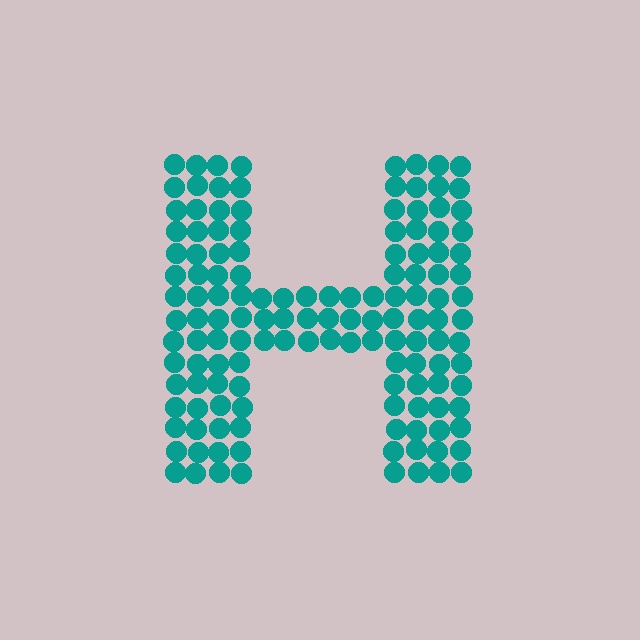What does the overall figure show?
The overall figure shows the letter H.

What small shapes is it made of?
It is made of small circles.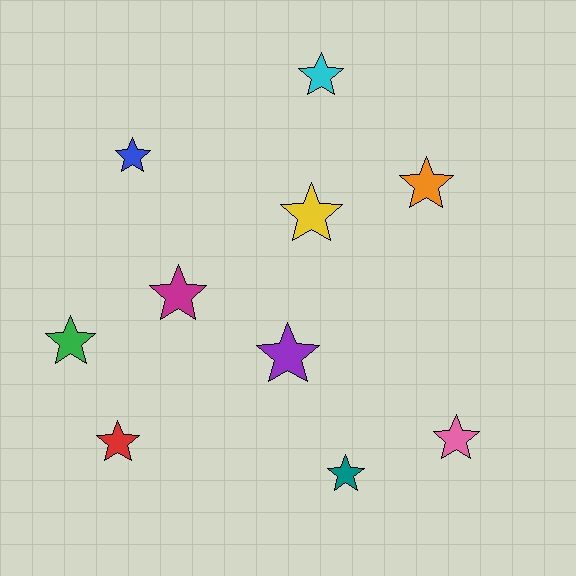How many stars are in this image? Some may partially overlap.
There are 10 stars.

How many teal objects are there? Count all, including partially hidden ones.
There is 1 teal object.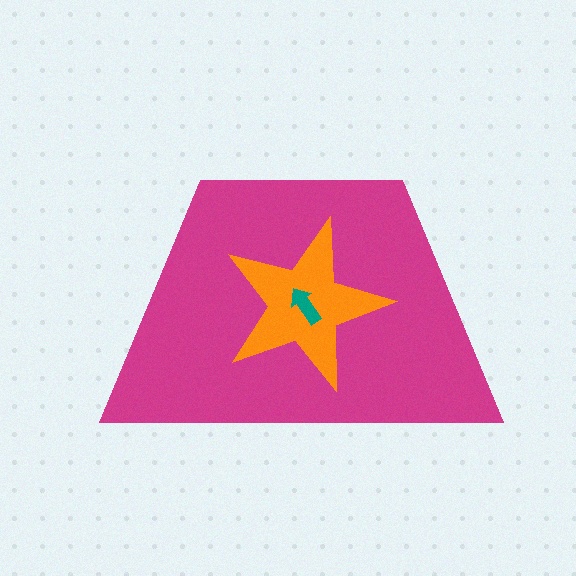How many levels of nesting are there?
3.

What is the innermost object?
The teal arrow.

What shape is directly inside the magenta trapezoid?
The orange star.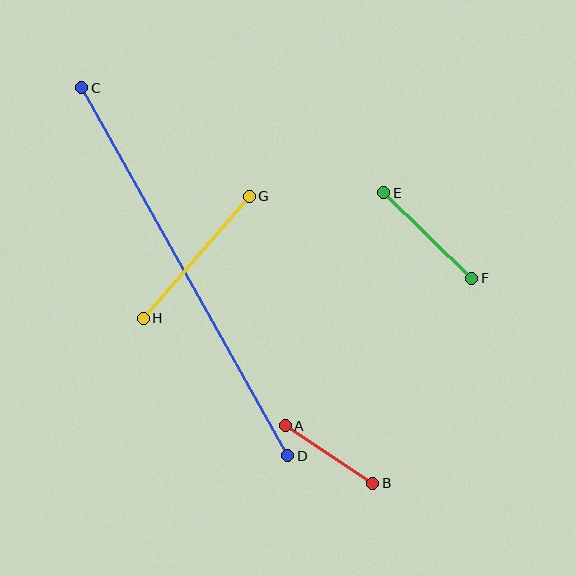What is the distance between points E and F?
The distance is approximately 122 pixels.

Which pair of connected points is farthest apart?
Points C and D are farthest apart.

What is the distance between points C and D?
The distance is approximately 421 pixels.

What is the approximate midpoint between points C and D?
The midpoint is at approximately (185, 272) pixels.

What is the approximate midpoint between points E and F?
The midpoint is at approximately (428, 236) pixels.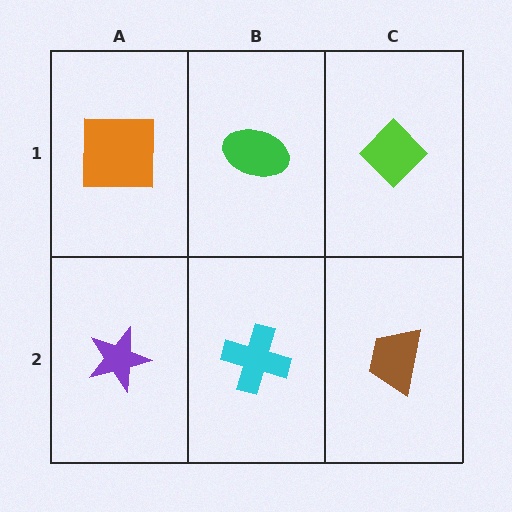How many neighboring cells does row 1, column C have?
2.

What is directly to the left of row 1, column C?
A green ellipse.